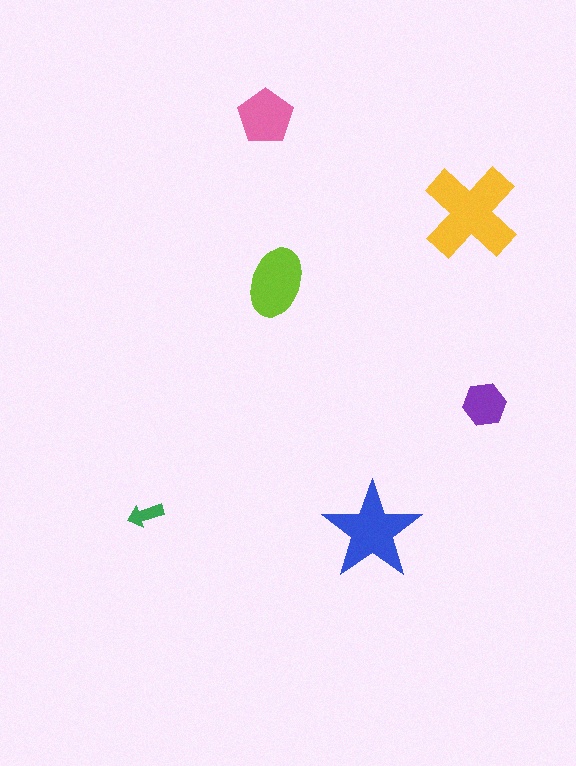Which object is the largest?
The yellow cross.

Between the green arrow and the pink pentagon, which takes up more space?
The pink pentagon.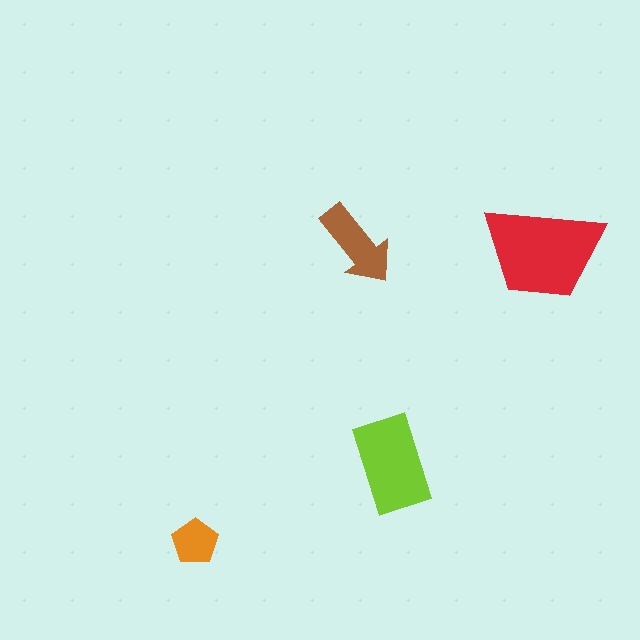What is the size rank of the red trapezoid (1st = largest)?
1st.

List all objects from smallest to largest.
The orange pentagon, the brown arrow, the lime rectangle, the red trapezoid.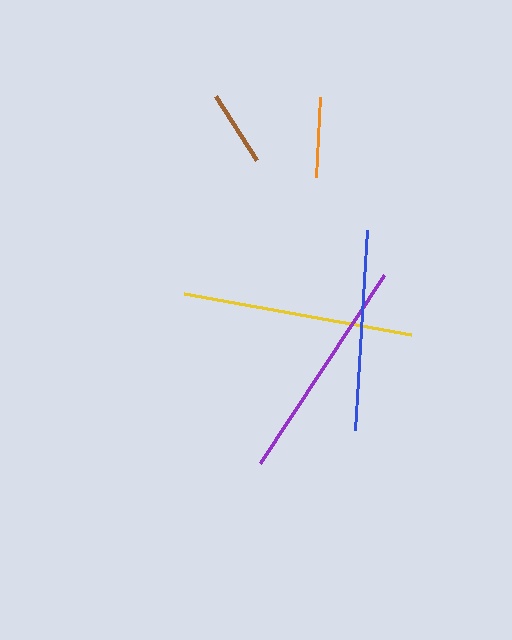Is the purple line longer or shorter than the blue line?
The purple line is longer than the blue line.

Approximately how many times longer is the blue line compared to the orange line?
The blue line is approximately 2.5 times the length of the orange line.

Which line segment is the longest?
The yellow line is the longest at approximately 230 pixels.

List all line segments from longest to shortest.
From longest to shortest: yellow, purple, blue, orange, brown.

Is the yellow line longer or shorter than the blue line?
The yellow line is longer than the blue line.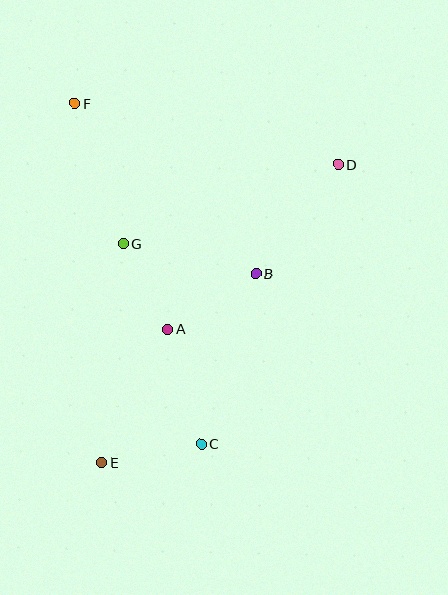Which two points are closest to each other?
Points A and G are closest to each other.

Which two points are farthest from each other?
Points D and E are farthest from each other.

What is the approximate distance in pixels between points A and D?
The distance between A and D is approximately 237 pixels.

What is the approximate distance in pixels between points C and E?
The distance between C and E is approximately 101 pixels.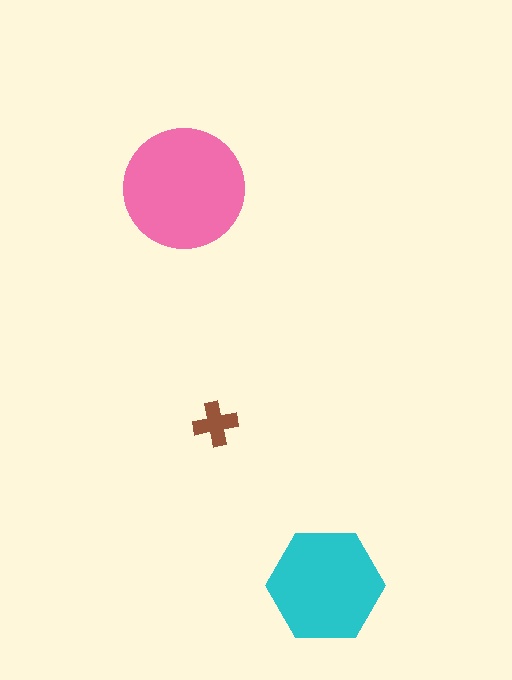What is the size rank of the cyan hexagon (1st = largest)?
2nd.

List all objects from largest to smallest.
The pink circle, the cyan hexagon, the brown cross.